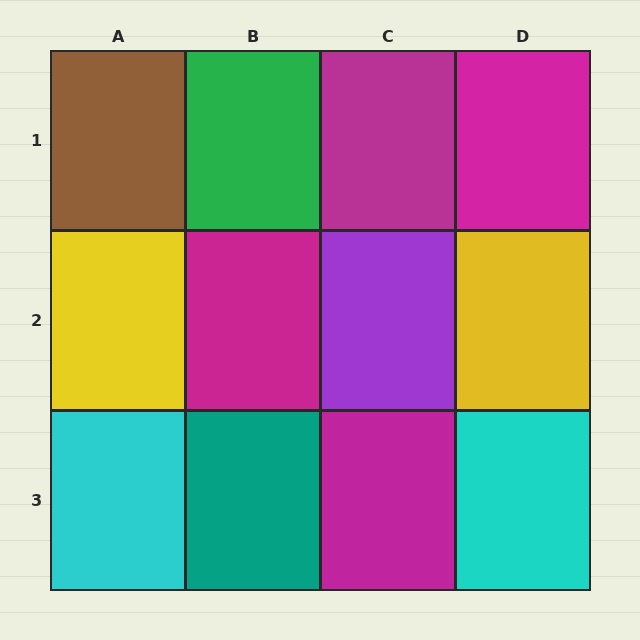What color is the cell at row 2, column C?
Purple.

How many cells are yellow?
2 cells are yellow.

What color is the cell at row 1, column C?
Magenta.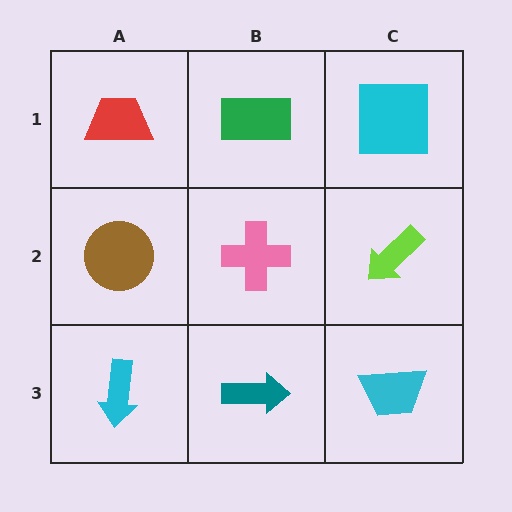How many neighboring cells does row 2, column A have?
3.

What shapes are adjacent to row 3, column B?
A pink cross (row 2, column B), a cyan arrow (row 3, column A), a cyan trapezoid (row 3, column C).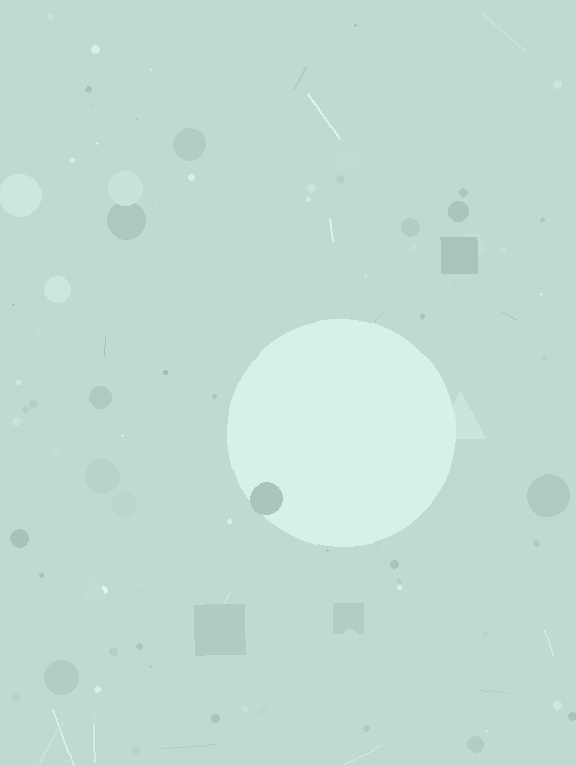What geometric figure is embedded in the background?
A circle is embedded in the background.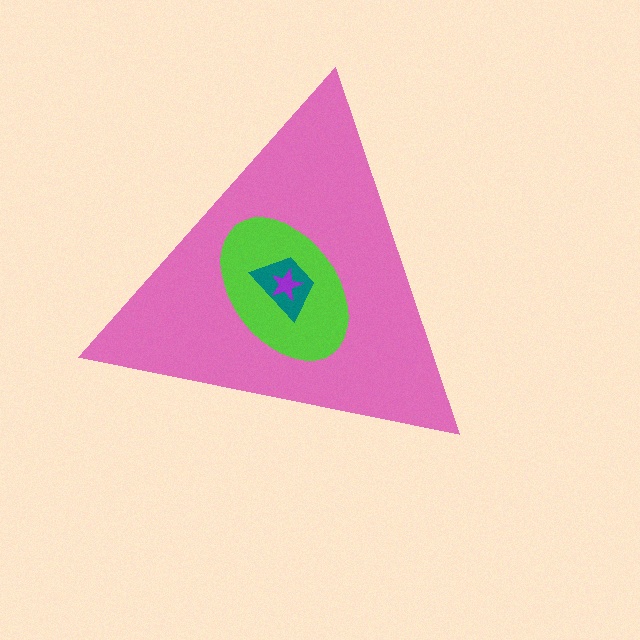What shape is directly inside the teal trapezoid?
The purple star.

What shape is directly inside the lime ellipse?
The teal trapezoid.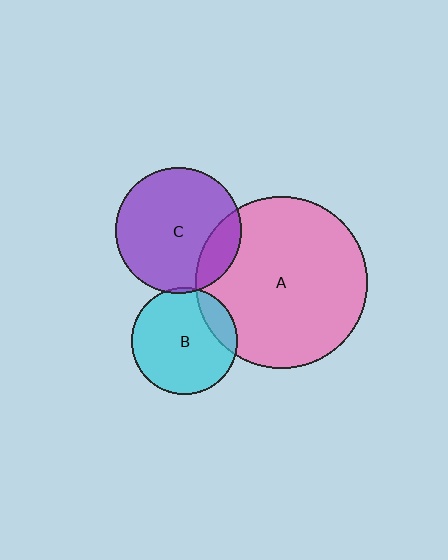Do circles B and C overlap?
Yes.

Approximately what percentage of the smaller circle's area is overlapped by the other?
Approximately 5%.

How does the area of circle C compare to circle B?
Approximately 1.4 times.